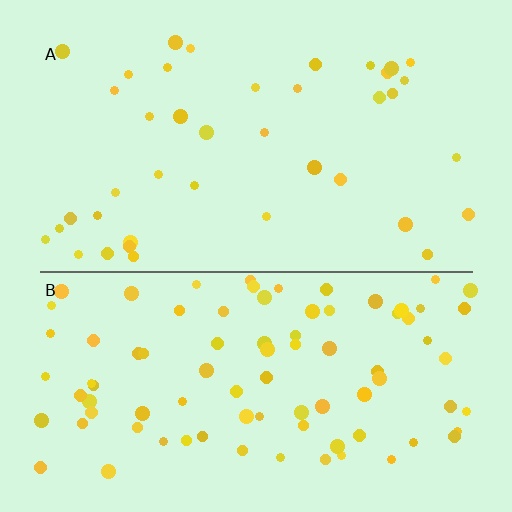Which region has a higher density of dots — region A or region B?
B (the bottom).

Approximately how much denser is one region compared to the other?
Approximately 2.2× — region B over region A.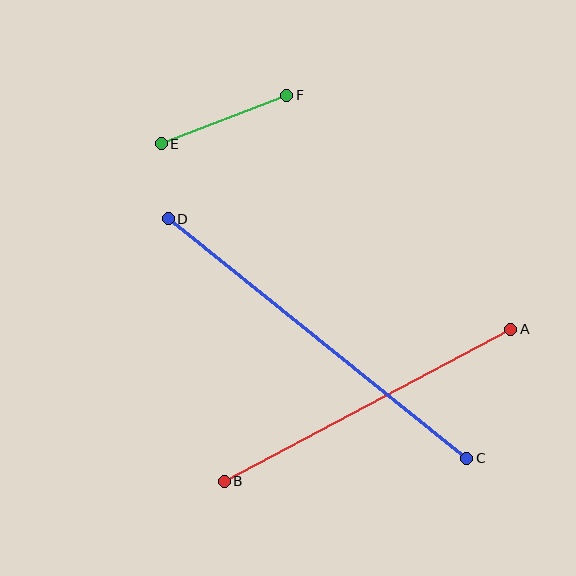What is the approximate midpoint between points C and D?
The midpoint is at approximately (317, 338) pixels.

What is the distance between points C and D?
The distance is approximately 382 pixels.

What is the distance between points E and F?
The distance is approximately 134 pixels.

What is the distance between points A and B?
The distance is approximately 324 pixels.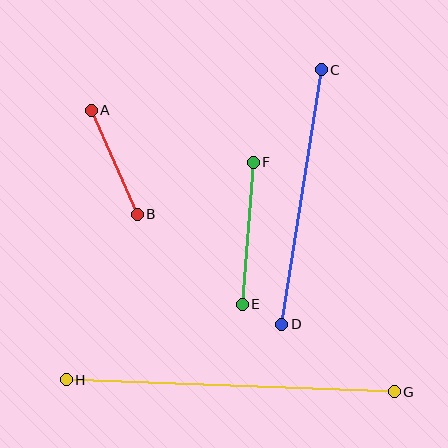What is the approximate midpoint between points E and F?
The midpoint is at approximately (248, 233) pixels.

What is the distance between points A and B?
The distance is approximately 114 pixels.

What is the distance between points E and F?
The distance is approximately 142 pixels.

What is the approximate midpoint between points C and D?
The midpoint is at approximately (301, 197) pixels.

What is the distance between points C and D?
The distance is approximately 258 pixels.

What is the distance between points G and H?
The distance is approximately 328 pixels.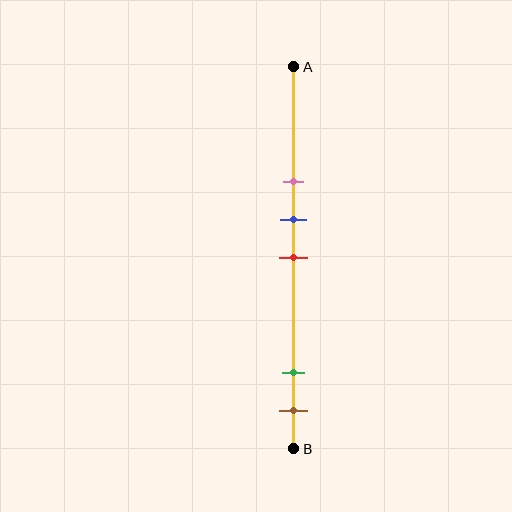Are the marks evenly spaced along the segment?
No, the marks are not evenly spaced.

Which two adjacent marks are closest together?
The blue and red marks are the closest adjacent pair.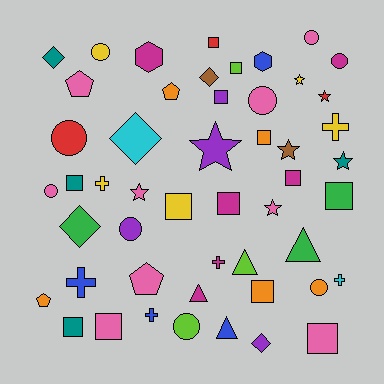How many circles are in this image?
There are 9 circles.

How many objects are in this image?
There are 50 objects.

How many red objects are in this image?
There are 3 red objects.